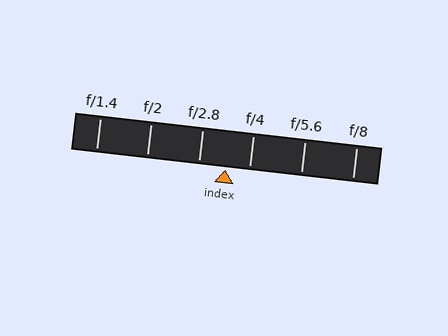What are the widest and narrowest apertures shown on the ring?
The widest aperture shown is f/1.4 and the narrowest is f/8.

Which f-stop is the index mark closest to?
The index mark is closest to f/4.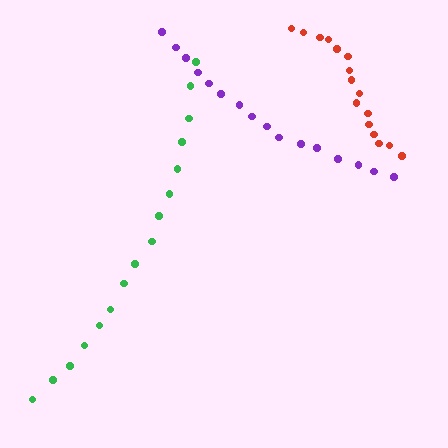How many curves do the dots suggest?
There are 3 distinct paths.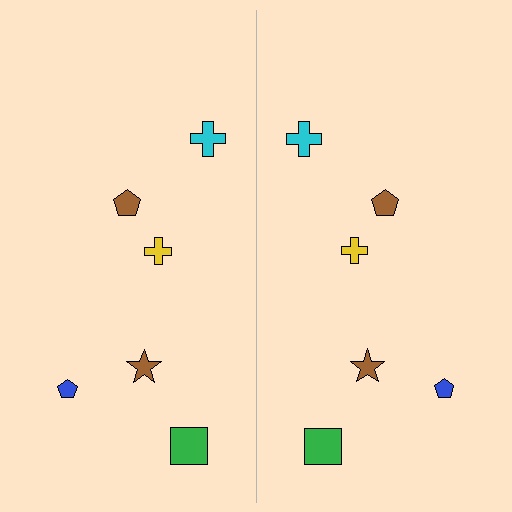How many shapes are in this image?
There are 12 shapes in this image.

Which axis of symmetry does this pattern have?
The pattern has a vertical axis of symmetry running through the center of the image.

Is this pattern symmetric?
Yes, this pattern has bilateral (reflection) symmetry.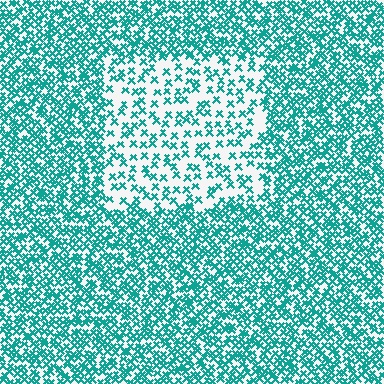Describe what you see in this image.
The image contains small teal elements arranged at two different densities. A rectangle-shaped region is visible where the elements are less densely packed than the surrounding area.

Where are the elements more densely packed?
The elements are more densely packed outside the rectangle boundary.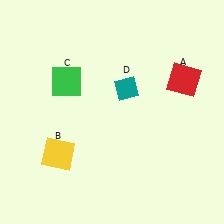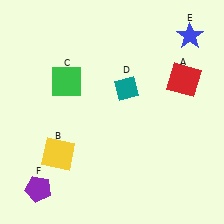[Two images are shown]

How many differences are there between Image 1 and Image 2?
There are 2 differences between the two images.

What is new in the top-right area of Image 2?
A blue star (E) was added in the top-right area of Image 2.